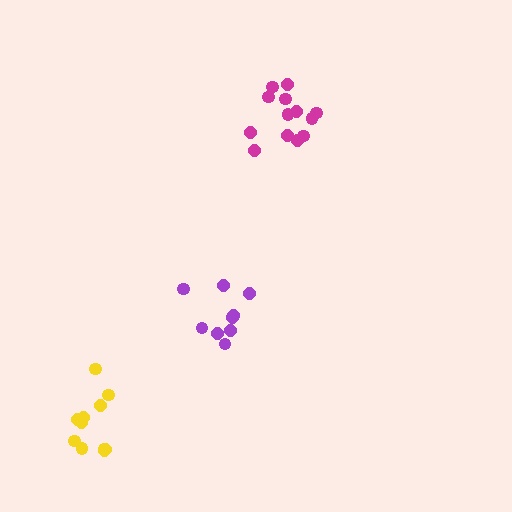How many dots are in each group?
Group 1: 9 dots, Group 2: 13 dots, Group 3: 11 dots (33 total).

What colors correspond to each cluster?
The clusters are colored: purple, magenta, yellow.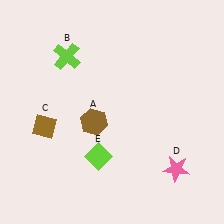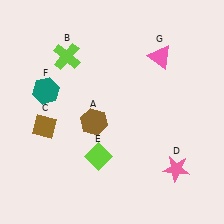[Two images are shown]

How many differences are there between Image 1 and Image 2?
There are 2 differences between the two images.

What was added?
A teal hexagon (F), a pink triangle (G) were added in Image 2.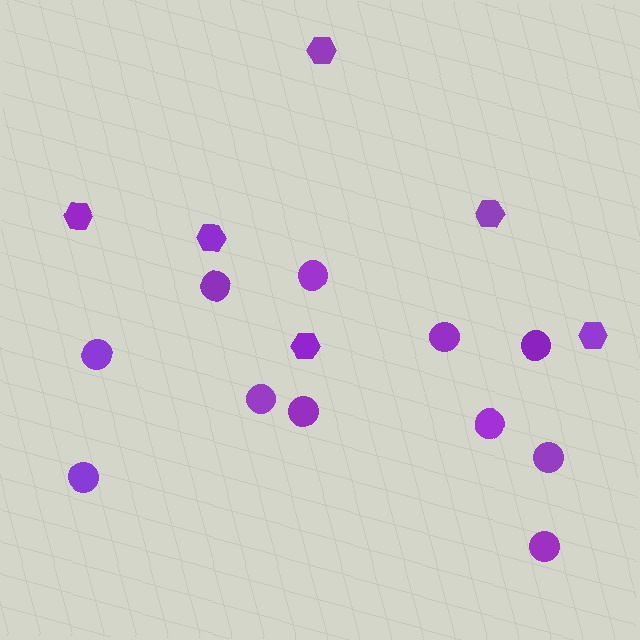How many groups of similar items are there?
There are 2 groups: one group of hexagons (6) and one group of circles (11).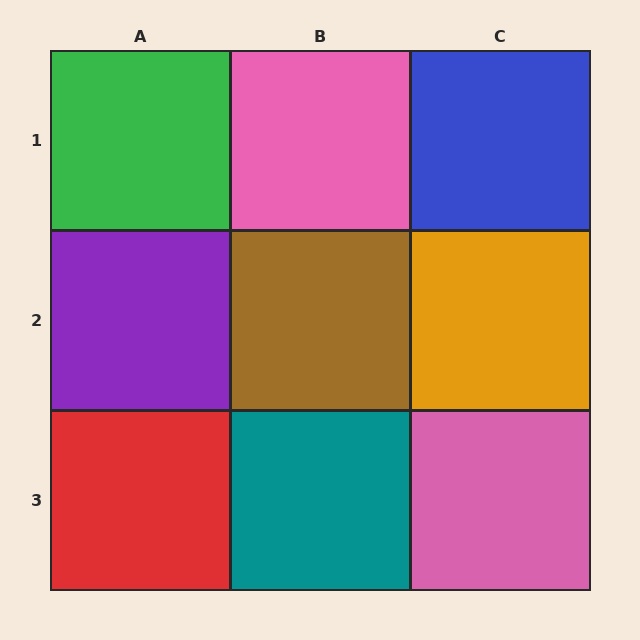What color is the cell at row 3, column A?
Red.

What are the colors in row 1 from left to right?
Green, pink, blue.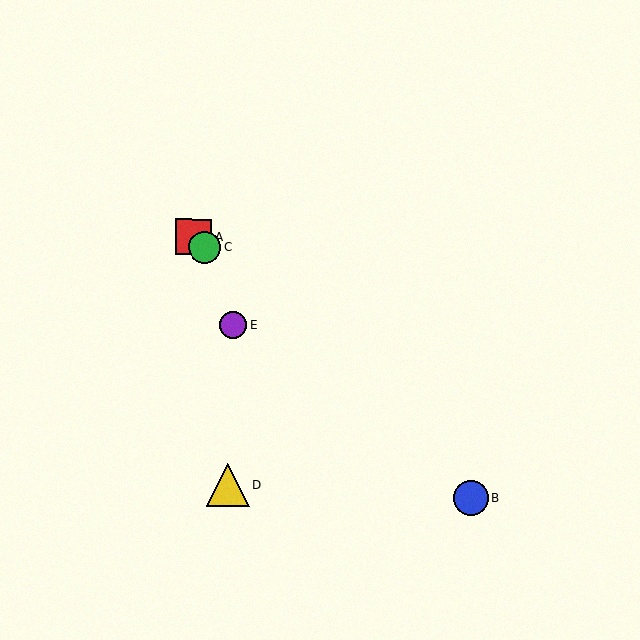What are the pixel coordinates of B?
Object B is at (471, 498).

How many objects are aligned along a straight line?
3 objects (A, B, C) are aligned along a straight line.